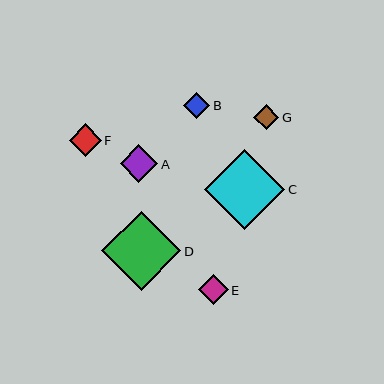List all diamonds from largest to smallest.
From largest to smallest: C, D, A, F, E, B, G.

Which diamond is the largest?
Diamond C is the largest with a size of approximately 80 pixels.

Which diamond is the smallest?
Diamond G is the smallest with a size of approximately 25 pixels.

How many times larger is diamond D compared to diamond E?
Diamond D is approximately 2.7 times the size of diamond E.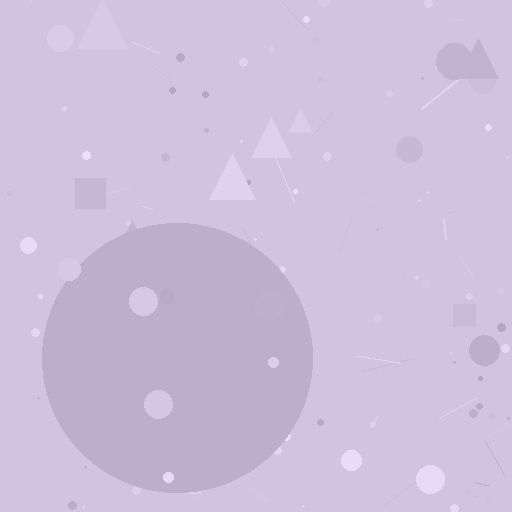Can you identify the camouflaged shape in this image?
The camouflaged shape is a circle.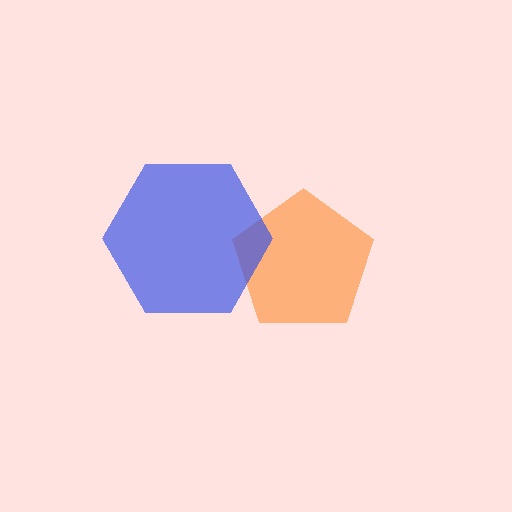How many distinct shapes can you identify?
There are 2 distinct shapes: an orange pentagon, a blue hexagon.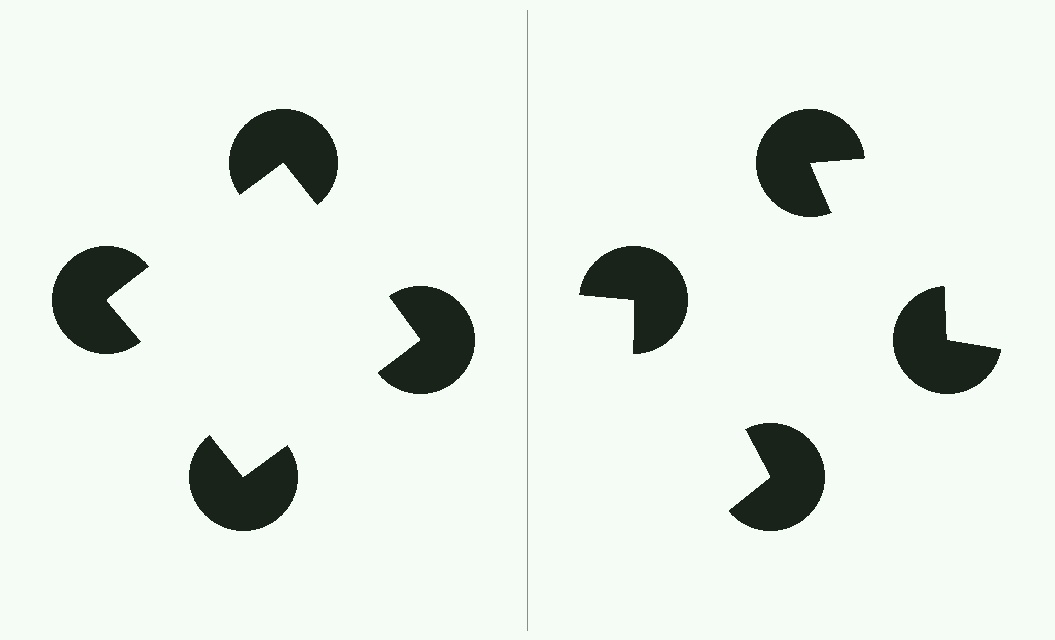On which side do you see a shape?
An illusory square appears on the left side. On the right side the wedge cuts are rotated, so no coherent shape forms.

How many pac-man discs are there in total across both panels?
8 — 4 on each side.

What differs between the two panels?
The pac-man discs are positioned identically on both sides; only the wedge orientations differ. On the left they align to a square; on the right they are misaligned.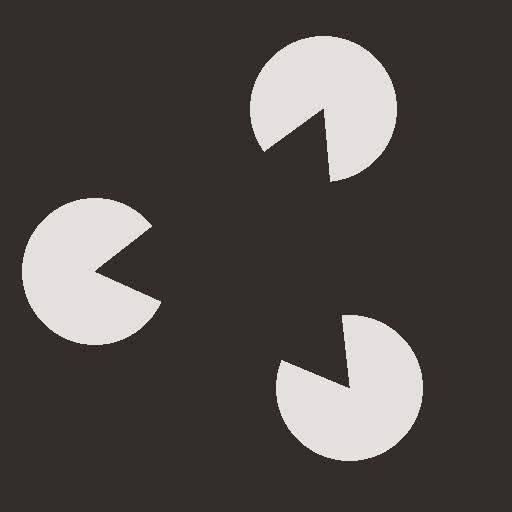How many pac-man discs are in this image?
There are 3 — one at each vertex of the illusory triangle.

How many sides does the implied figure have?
3 sides.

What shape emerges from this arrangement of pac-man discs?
An illusory triangle — its edges are inferred from the aligned wedge cuts in the pac-man discs, not physically drawn.